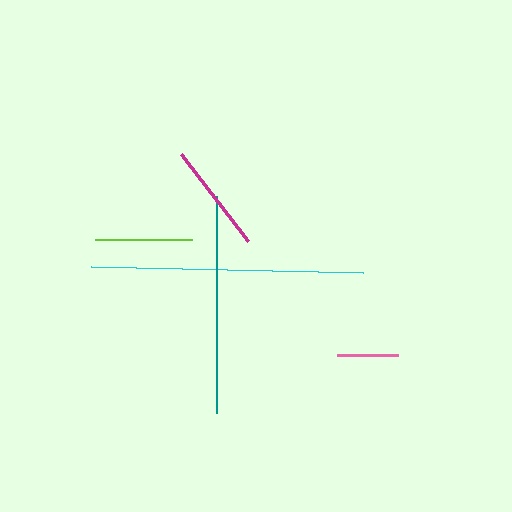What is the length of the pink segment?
The pink segment is approximately 61 pixels long.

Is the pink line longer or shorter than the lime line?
The lime line is longer than the pink line.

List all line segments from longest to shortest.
From longest to shortest: cyan, teal, magenta, lime, pink.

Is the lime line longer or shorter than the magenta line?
The magenta line is longer than the lime line.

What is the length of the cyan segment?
The cyan segment is approximately 272 pixels long.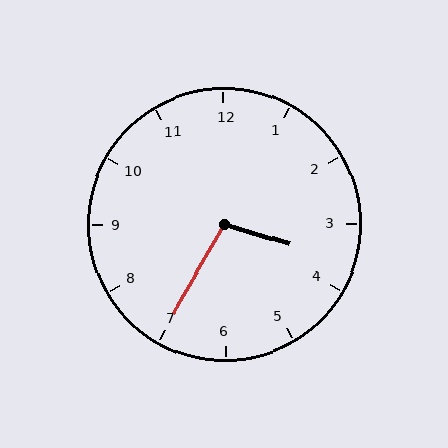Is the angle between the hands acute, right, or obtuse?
It is obtuse.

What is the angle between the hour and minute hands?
Approximately 102 degrees.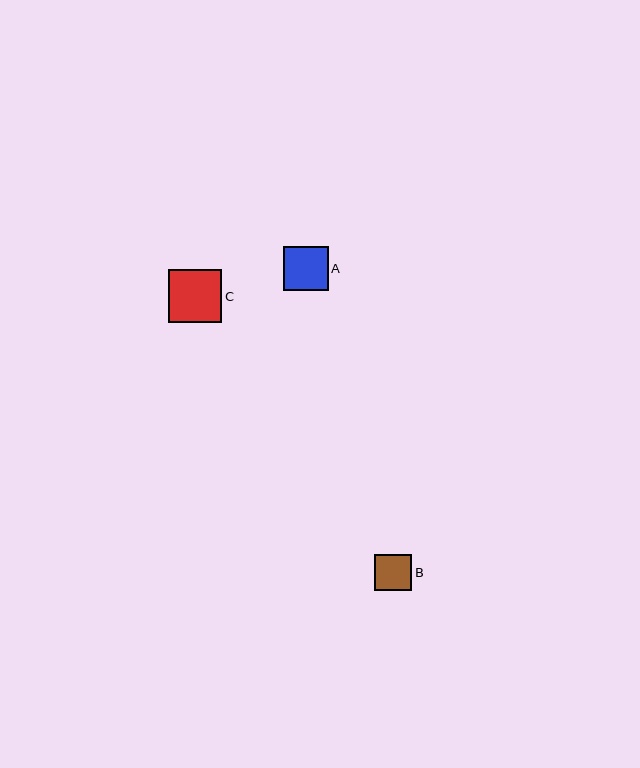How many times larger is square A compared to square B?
Square A is approximately 1.2 times the size of square B.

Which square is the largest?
Square C is the largest with a size of approximately 53 pixels.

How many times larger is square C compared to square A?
Square C is approximately 1.2 times the size of square A.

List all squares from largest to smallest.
From largest to smallest: C, A, B.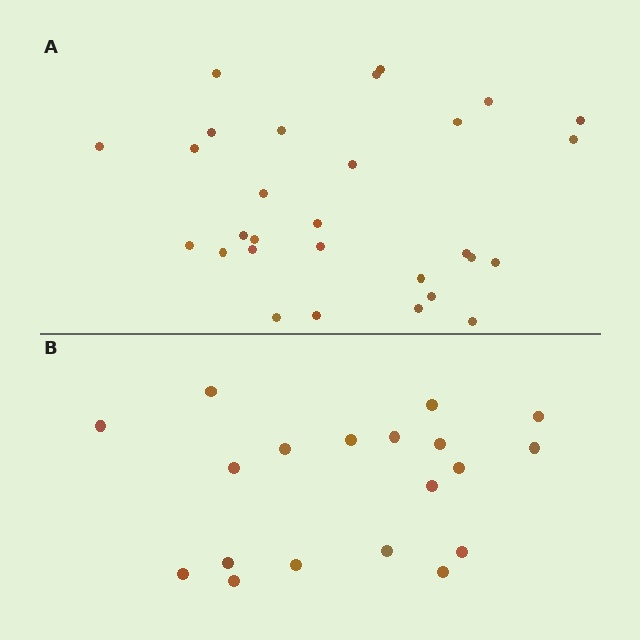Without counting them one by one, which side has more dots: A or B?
Region A (the top region) has more dots.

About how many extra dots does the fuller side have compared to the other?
Region A has roughly 10 or so more dots than region B.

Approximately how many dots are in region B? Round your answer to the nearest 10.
About 20 dots. (The exact count is 19, which rounds to 20.)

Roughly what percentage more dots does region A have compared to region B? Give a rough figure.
About 55% more.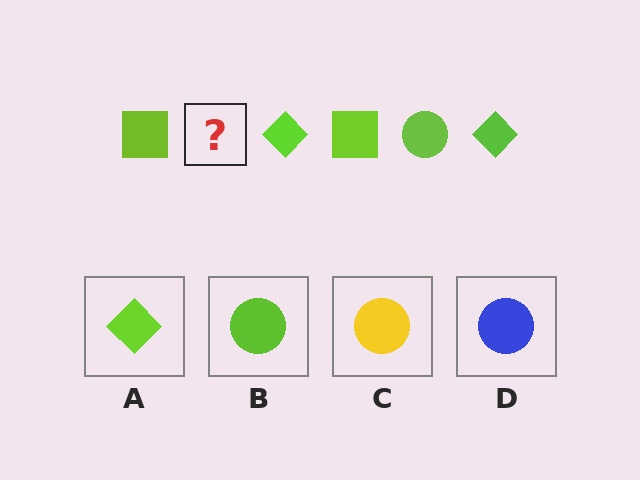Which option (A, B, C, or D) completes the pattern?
B.